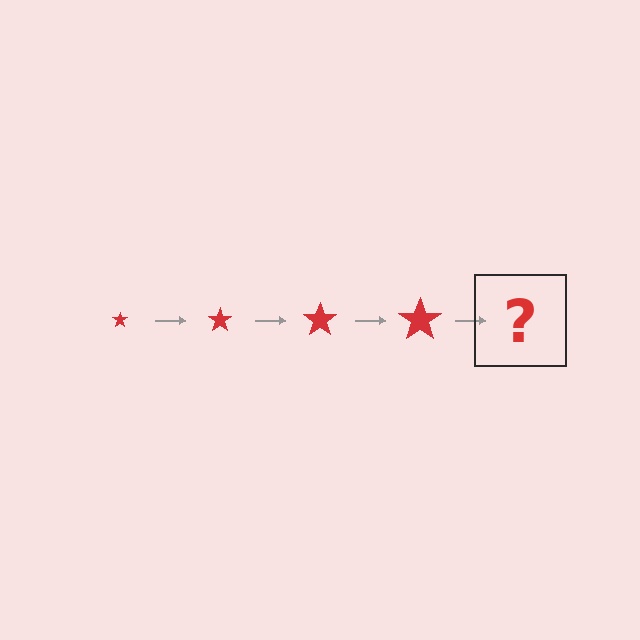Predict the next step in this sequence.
The next step is a red star, larger than the previous one.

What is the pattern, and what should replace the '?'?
The pattern is that the star gets progressively larger each step. The '?' should be a red star, larger than the previous one.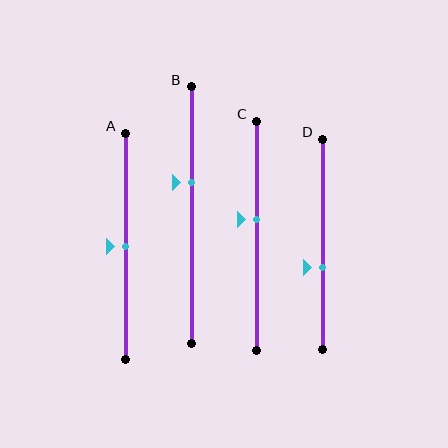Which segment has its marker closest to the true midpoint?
Segment A has its marker closest to the true midpoint.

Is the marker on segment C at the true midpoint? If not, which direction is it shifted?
No, the marker on segment C is shifted upward by about 7% of the segment length.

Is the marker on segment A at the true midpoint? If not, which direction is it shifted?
Yes, the marker on segment A is at the true midpoint.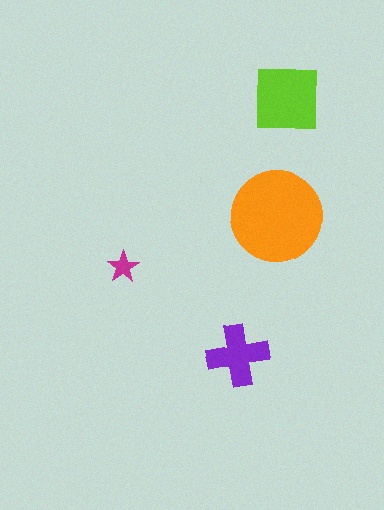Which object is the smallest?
The magenta star.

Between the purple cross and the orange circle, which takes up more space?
The orange circle.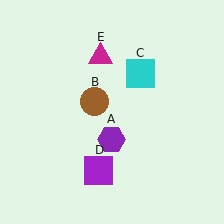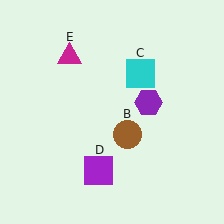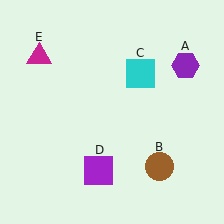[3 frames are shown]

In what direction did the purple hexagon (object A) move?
The purple hexagon (object A) moved up and to the right.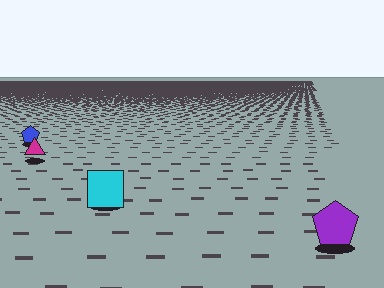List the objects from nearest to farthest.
From nearest to farthest: the purple pentagon, the cyan square, the magenta triangle, the blue pentagon.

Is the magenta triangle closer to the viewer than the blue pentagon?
Yes. The magenta triangle is closer — you can tell from the texture gradient: the ground texture is coarser near it.